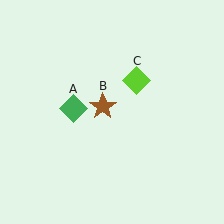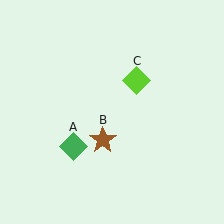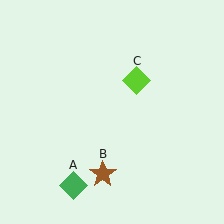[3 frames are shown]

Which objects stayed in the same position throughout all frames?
Lime diamond (object C) remained stationary.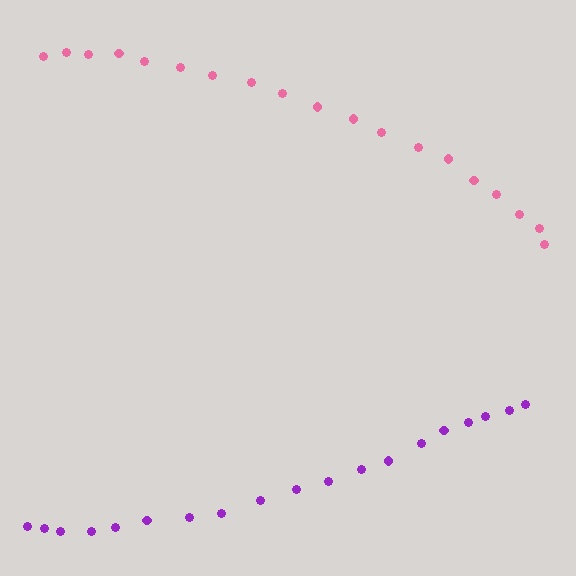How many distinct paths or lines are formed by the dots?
There are 2 distinct paths.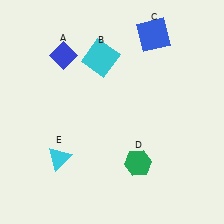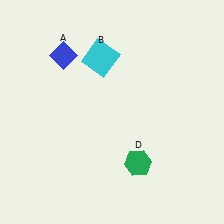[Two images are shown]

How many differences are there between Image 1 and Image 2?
There are 2 differences between the two images.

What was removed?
The blue square (C), the cyan triangle (E) were removed in Image 2.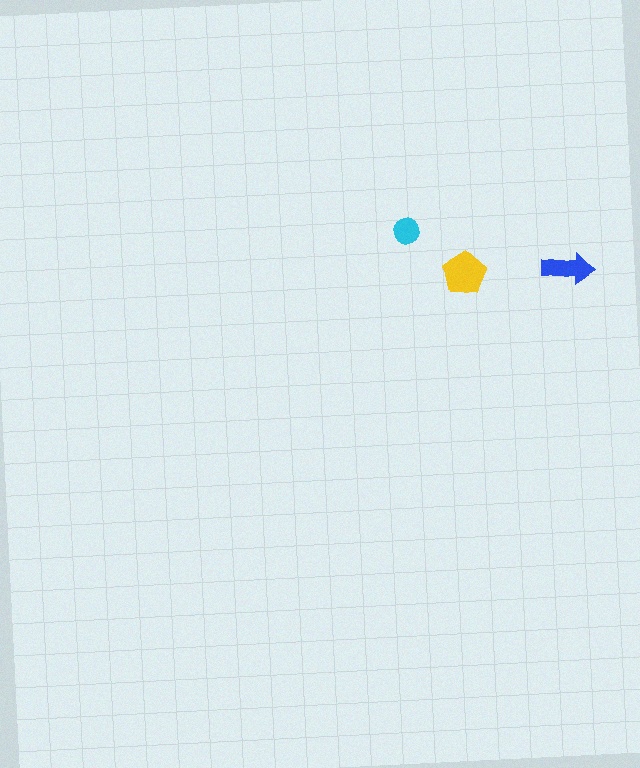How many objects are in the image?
There are 3 objects in the image.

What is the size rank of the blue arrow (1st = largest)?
2nd.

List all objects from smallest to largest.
The cyan circle, the blue arrow, the yellow pentagon.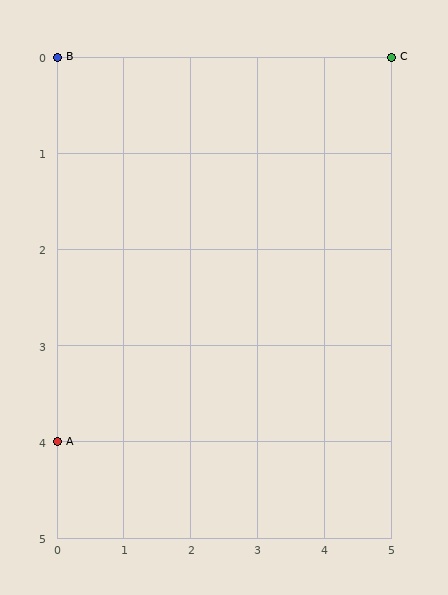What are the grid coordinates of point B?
Point B is at grid coordinates (0, 0).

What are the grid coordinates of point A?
Point A is at grid coordinates (0, 4).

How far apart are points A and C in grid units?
Points A and C are 5 columns and 4 rows apart (about 6.4 grid units diagonally).